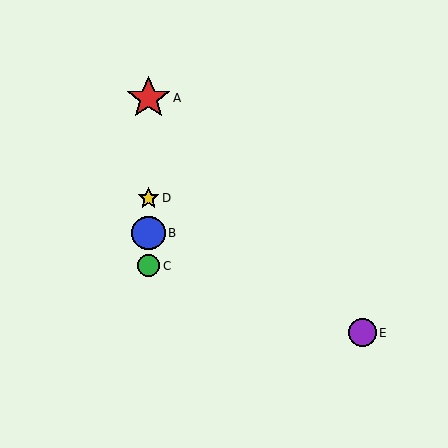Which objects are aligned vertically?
Objects A, B, C, D are aligned vertically.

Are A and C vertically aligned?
Yes, both are at x≈149.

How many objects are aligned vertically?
4 objects (A, B, C, D) are aligned vertically.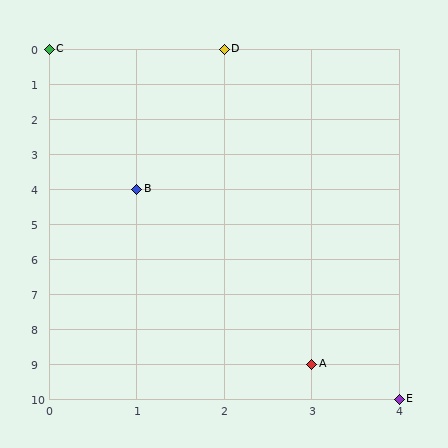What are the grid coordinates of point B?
Point B is at grid coordinates (1, 4).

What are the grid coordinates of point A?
Point A is at grid coordinates (3, 9).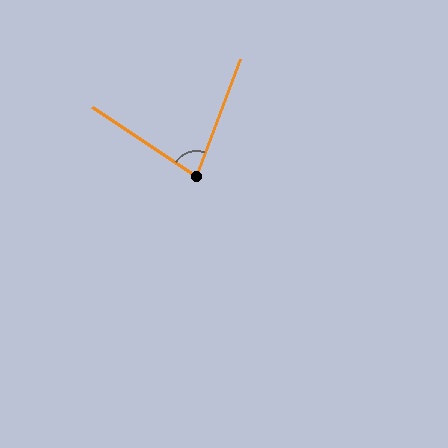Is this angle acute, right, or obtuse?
It is acute.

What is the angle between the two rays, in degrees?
Approximately 77 degrees.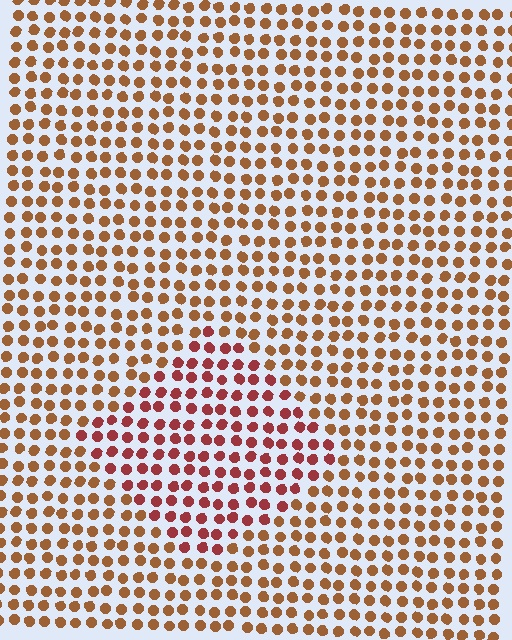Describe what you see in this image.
The image is filled with small brown elements in a uniform arrangement. A diamond-shaped region is visible where the elements are tinted to a slightly different hue, forming a subtle color boundary.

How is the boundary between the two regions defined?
The boundary is defined purely by a slight shift in hue (about 31 degrees). Spacing, size, and orientation are identical on both sides.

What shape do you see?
I see a diamond.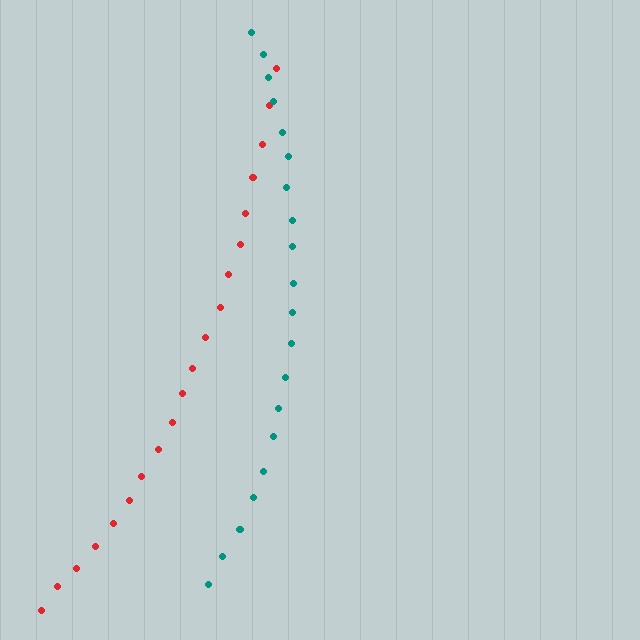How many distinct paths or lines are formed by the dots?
There are 2 distinct paths.